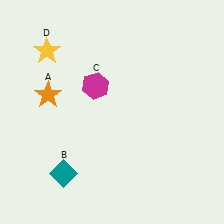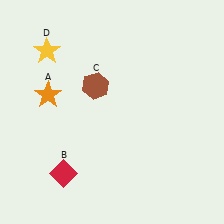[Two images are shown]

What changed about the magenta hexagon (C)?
In Image 1, C is magenta. In Image 2, it changed to brown.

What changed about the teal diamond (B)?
In Image 1, B is teal. In Image 2, it changed to red.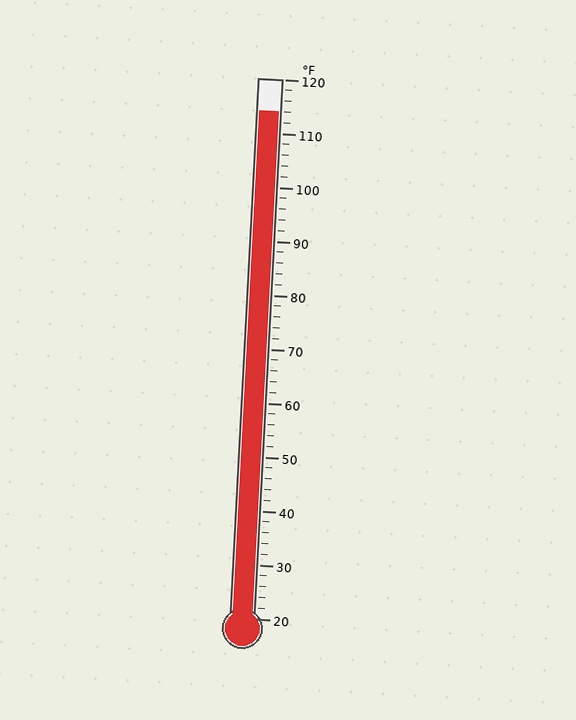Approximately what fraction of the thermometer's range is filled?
The thermometer is filled to approximately 95% of its range.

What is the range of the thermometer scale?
The thermometer scale ranges from 20°F to 120°F.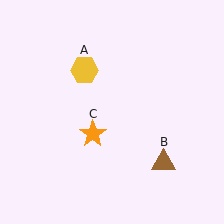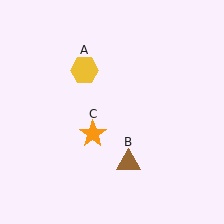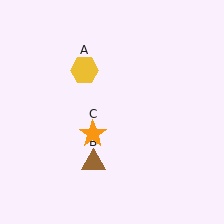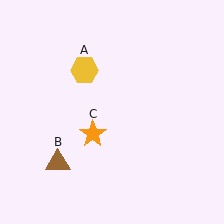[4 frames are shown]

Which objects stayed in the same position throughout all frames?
Yellow hexagon (object A) and orange star (object C) remained stationary.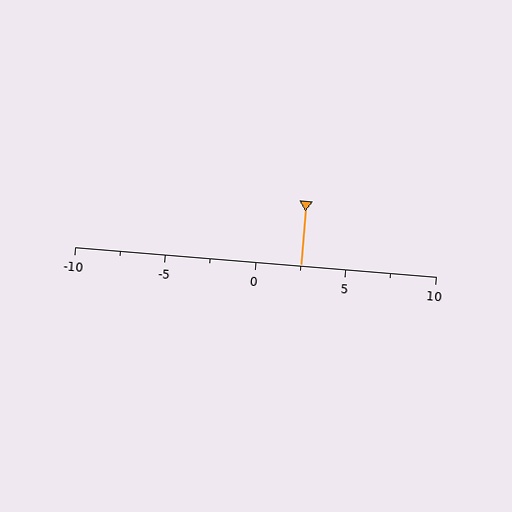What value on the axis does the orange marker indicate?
The marker indicates approximately 2.5.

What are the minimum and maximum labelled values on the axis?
The axis runs from -10 to 10.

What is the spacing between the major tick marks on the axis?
The major ticks are spaced 5 apart.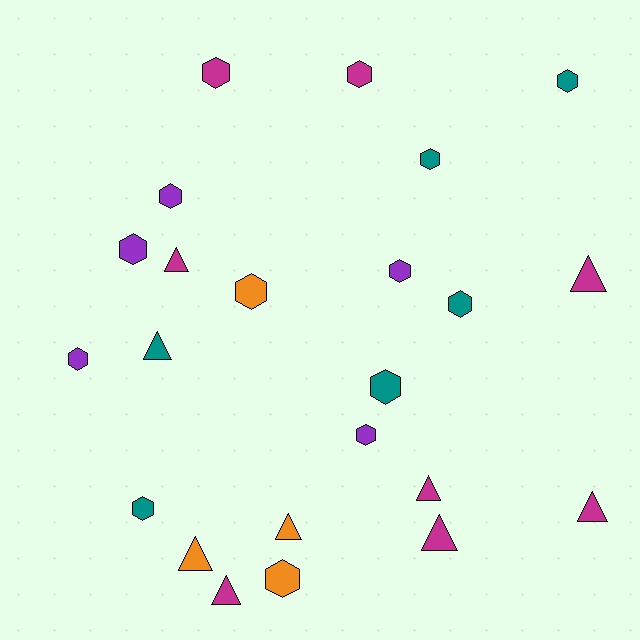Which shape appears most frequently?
Hexagon, with 14 objects.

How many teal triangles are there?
There is 1 teal triangle.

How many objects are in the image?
There are 23 objects.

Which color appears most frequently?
Magenta, with 8 objects.